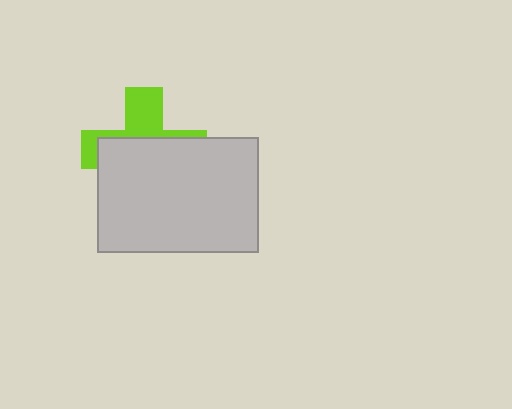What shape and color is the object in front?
The object in front is a light gray rectangle.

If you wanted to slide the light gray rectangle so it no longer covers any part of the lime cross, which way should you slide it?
Slide it down — that is the most direct way to separate the two shapes.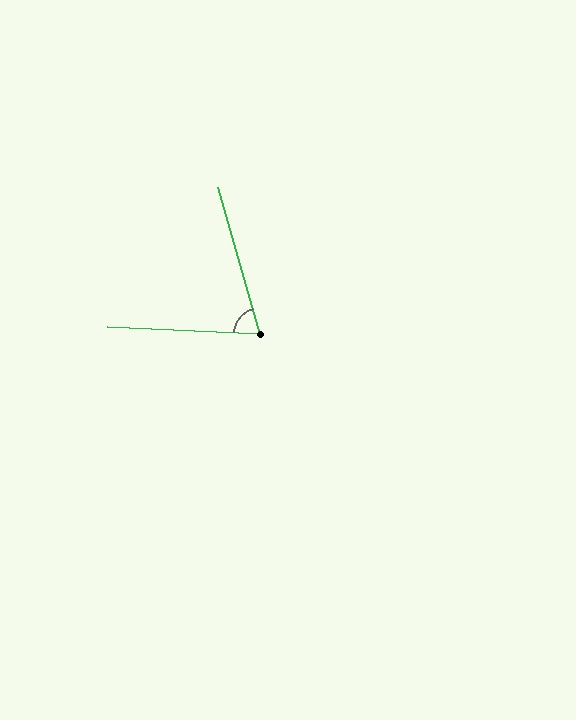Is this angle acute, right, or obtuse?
It is acute.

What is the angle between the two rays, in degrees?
Approximately 72 degrees.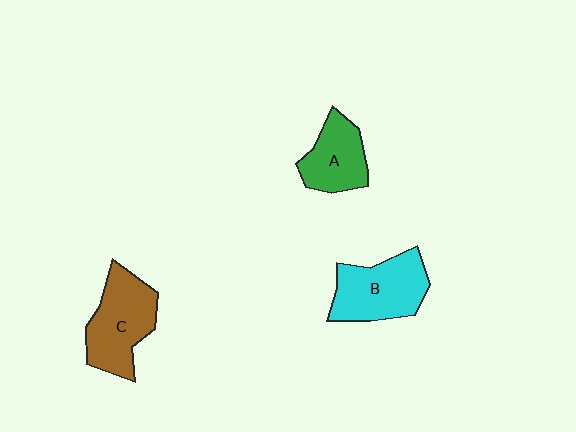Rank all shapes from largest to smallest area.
From largest to smallest: C (brown), B (cyan), A (green).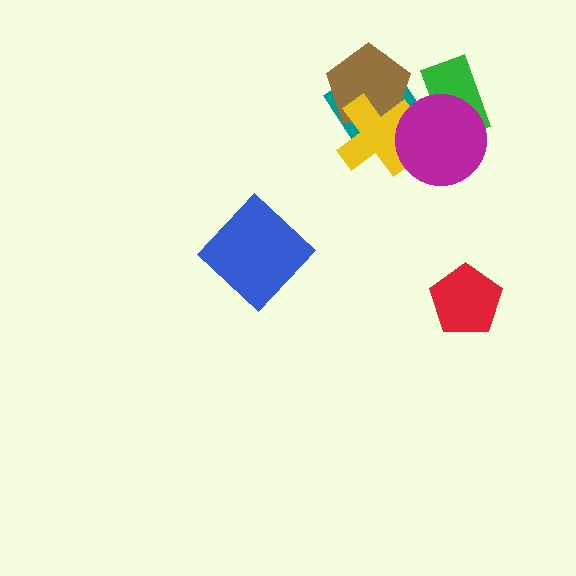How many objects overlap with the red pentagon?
0 objects overlap with the red pentagon.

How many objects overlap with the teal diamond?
3 objects overlap with the teal diamond.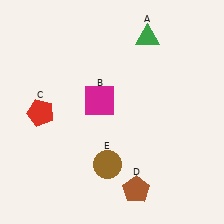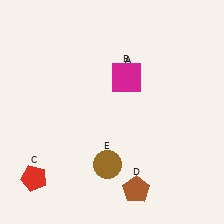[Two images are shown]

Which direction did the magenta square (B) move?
The magenta square (B) moved right.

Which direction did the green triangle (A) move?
The green triangle (A) moved down.